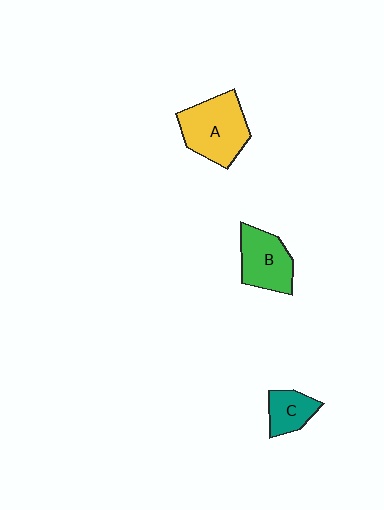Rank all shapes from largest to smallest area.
From largest to smallest: A (yellow), B (green), C (teal).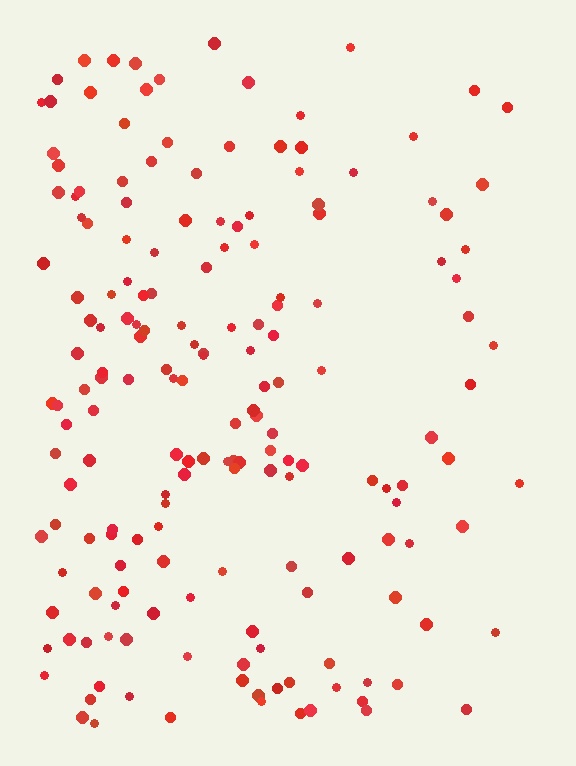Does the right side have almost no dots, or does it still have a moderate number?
Still a moderate number, just noticeably fewer than the left.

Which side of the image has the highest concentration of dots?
The left.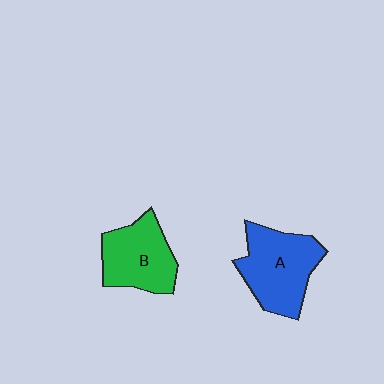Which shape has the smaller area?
Shape B (green).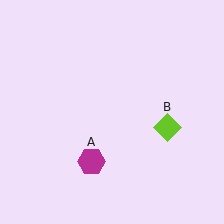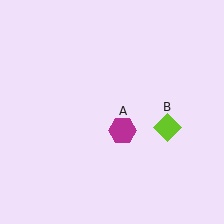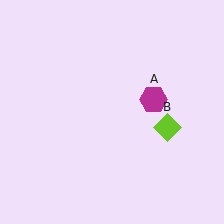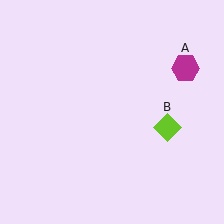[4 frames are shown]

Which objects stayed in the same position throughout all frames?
Lime diamond (object B) remained stationary.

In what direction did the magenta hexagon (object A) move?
The magenta hexagon (object A) moved up and to the right.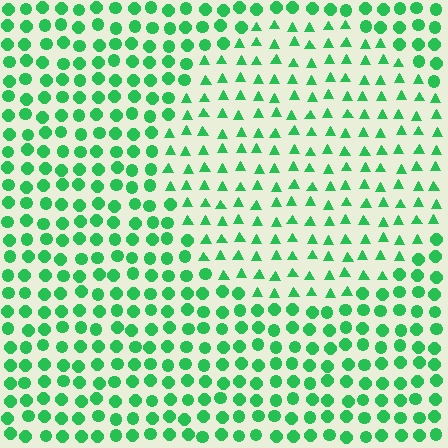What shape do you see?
I see a circle.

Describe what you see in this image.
The image is filled with small green elements arranged in a uniform grid. A circle-shaped region contains triangles, while the surrounding area contains circles. The boundary is defined purely by the change in element shape.